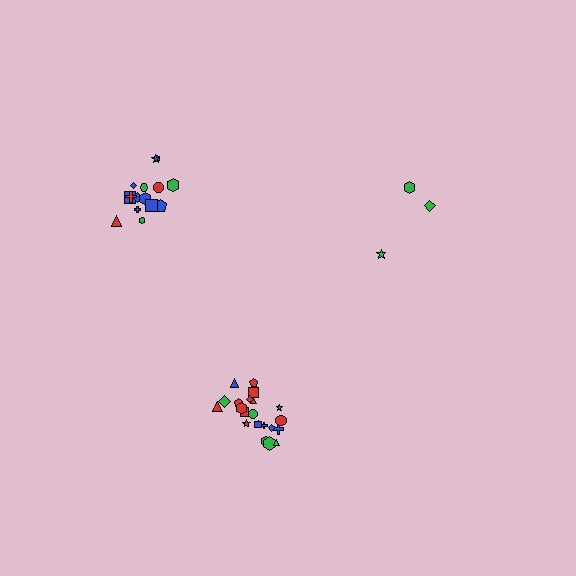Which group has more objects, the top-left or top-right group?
The top-left group.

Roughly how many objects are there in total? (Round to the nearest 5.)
Roughly 40 objects in total.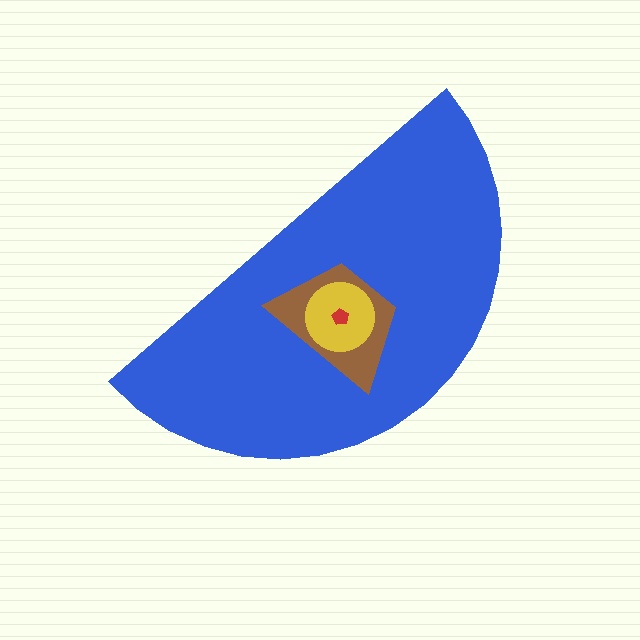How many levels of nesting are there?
4.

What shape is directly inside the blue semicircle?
The brown trapezoid.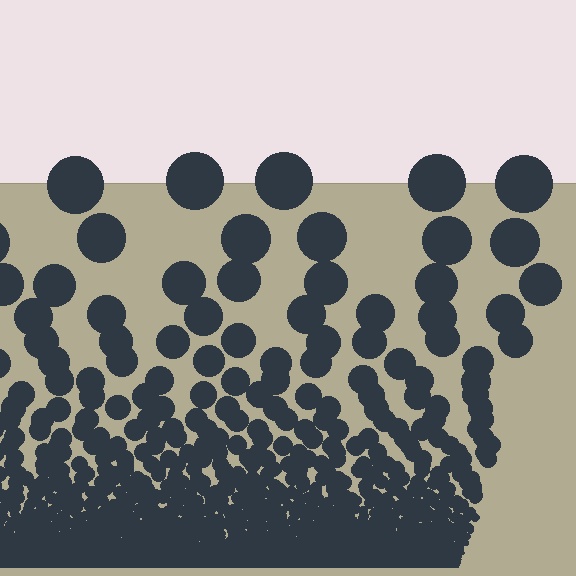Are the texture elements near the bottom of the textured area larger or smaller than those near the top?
Smaller. The gradient is inverted — elements near the bottom are smaller and denser.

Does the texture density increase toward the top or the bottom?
Density increases toward the bottom.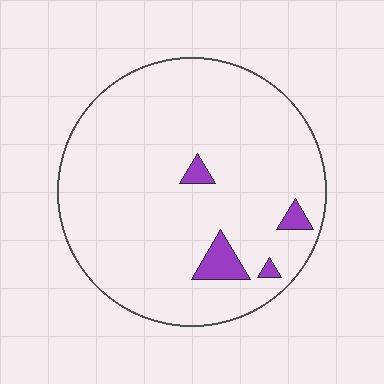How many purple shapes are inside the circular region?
4.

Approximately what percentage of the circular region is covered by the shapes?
Approximately 5%.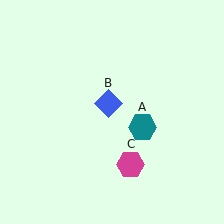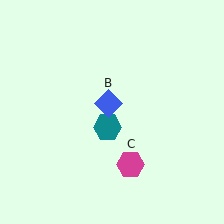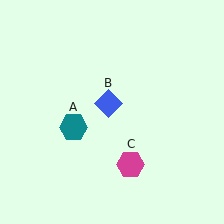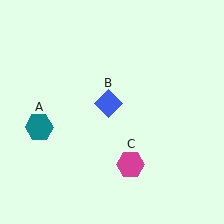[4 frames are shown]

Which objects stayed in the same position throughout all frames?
Blue diamond (object B) and magenta hexagon (object C) remained stationary.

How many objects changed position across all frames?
1 object changed position: teal hexagon (object A).